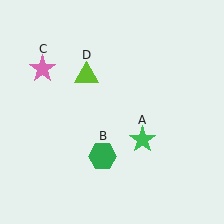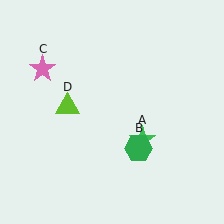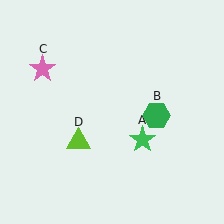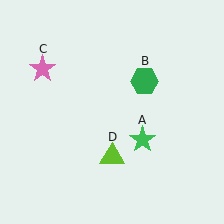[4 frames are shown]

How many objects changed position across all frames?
2 objects changed position: green hexagon (object B), lime triangle (object D).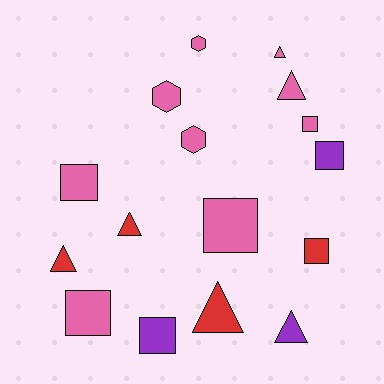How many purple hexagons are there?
There are no purple hexagons.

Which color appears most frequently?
Pink, with 9 objects.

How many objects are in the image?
There are 16 objects.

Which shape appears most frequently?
Square, with 7 objects.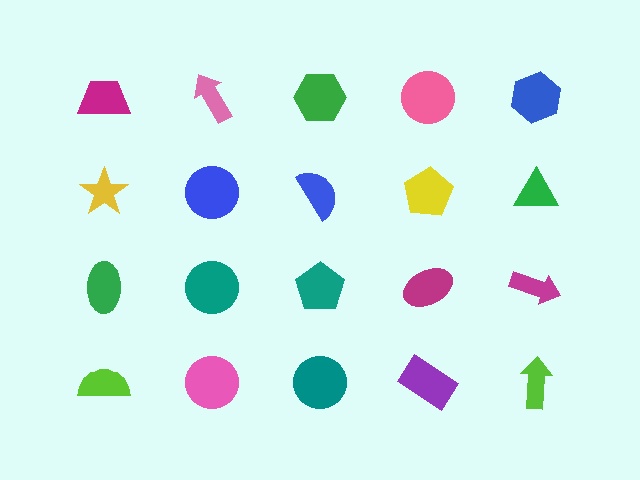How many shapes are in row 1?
5 shapes.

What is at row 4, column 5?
A lime arrow.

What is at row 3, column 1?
A green ellipse.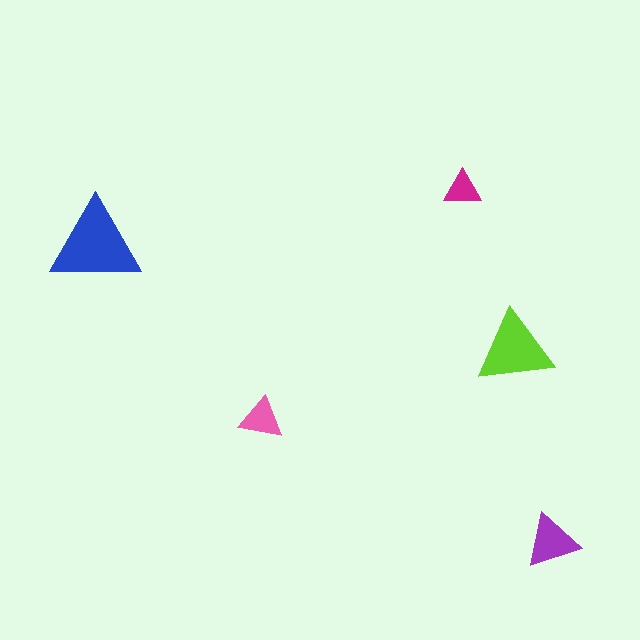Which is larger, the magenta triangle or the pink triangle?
The pink one.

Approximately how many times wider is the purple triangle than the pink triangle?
About 1.5 times wider.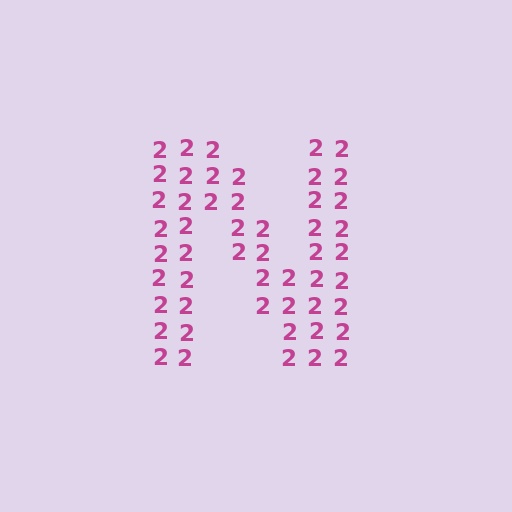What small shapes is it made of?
It is made of small digit 2's.